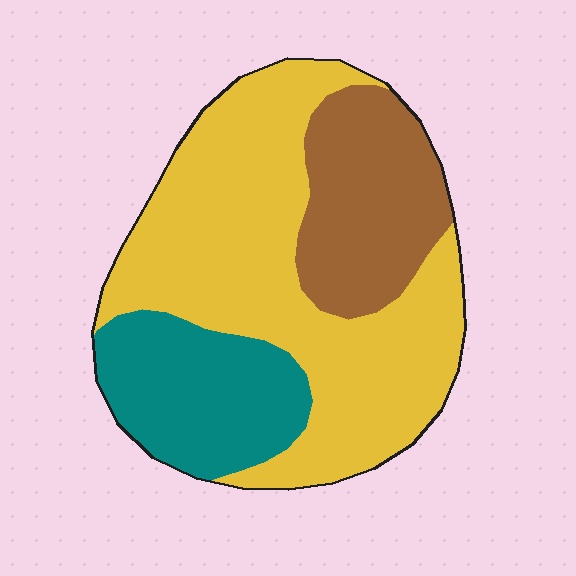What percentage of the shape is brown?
Brown covers roughly 20% of the shape.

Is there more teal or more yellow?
Yellow.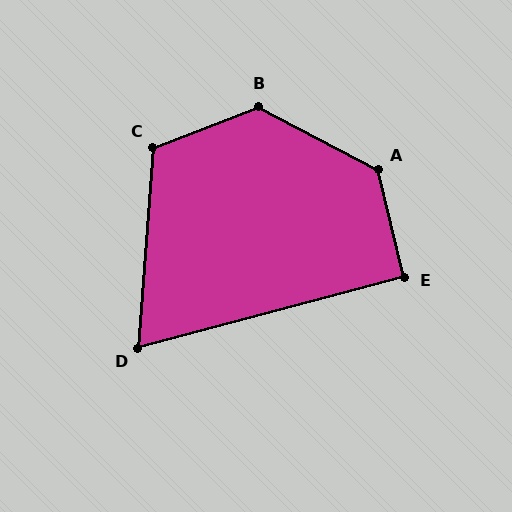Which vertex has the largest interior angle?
A, at approximately 131 degrees.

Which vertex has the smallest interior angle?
D, at approximately 71 degrees.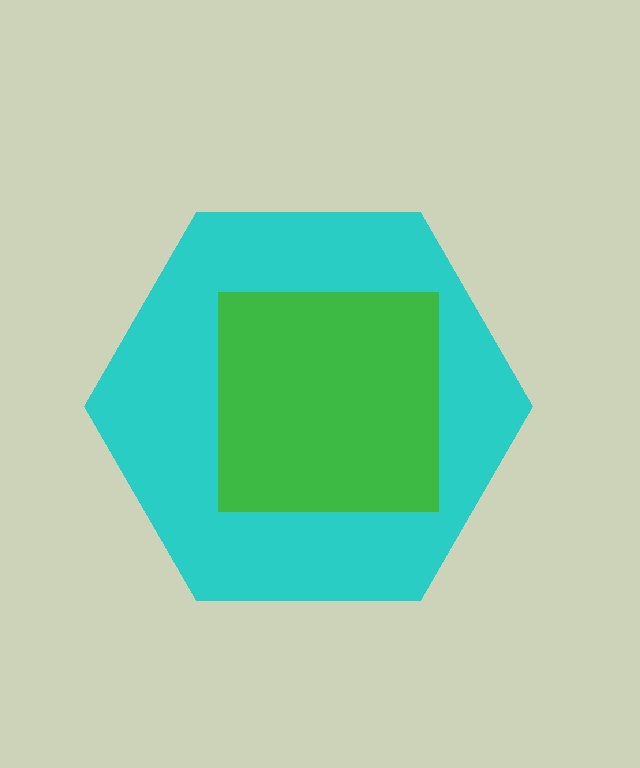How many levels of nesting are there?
2.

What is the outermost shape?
The cyan hexagon.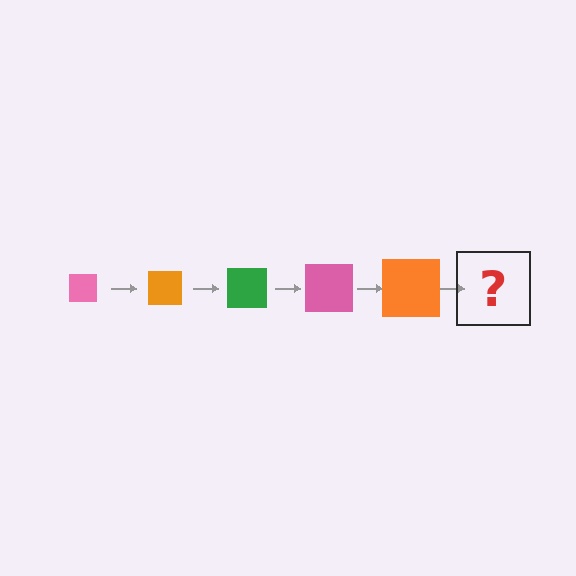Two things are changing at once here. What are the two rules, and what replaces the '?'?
The two rules are that the square grows larger each step and the color cycles through pink, orange, and green. The '?' should be a green square, larger than the previous one.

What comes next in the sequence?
The next element should be a green square, larger than the previous one.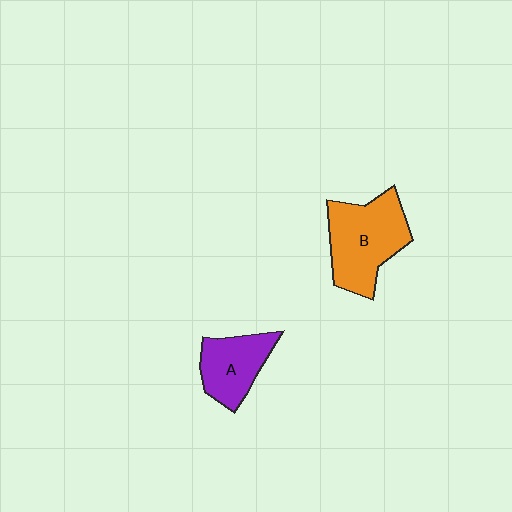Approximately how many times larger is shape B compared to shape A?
Approximately 1.5 times.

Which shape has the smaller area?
Shape A (purple).